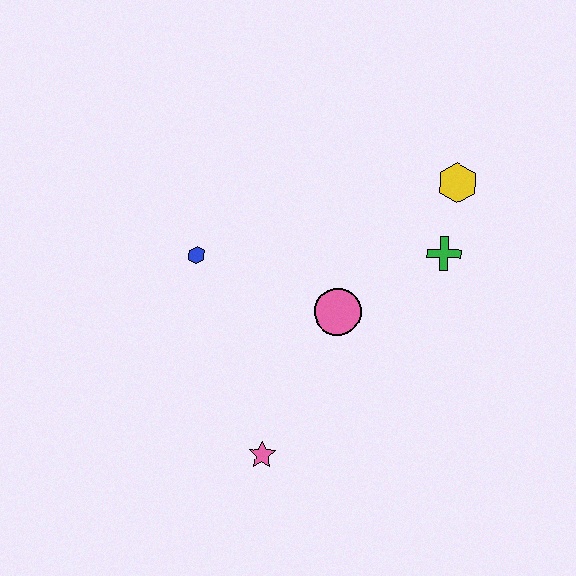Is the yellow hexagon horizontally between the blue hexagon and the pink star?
No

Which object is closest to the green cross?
The yellow hexagon is closest to the green cross.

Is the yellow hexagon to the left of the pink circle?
No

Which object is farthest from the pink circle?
The yellow hexagon is farthest from the pink circle.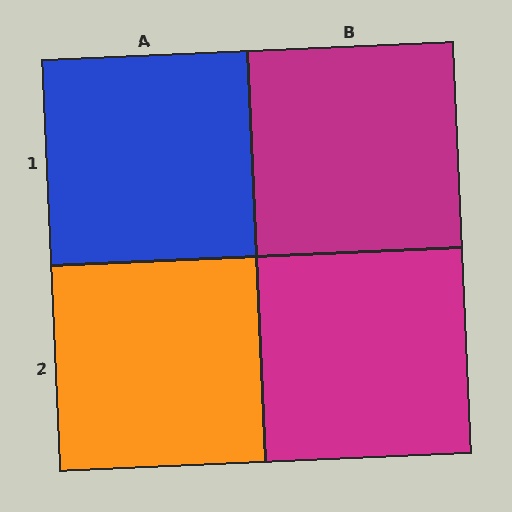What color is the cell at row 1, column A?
Blue.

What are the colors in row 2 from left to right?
Orange, magenta.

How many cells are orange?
1 cell is orange.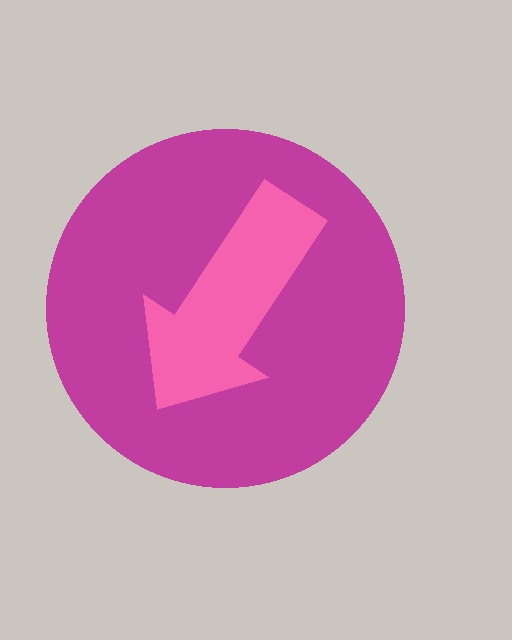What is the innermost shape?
The pink arrow.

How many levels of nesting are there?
2.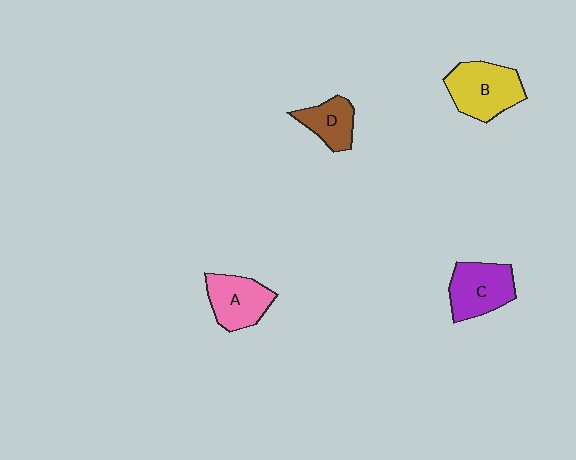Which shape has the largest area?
Shape B (yellow).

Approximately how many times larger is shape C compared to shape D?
Approximately 1.5 times.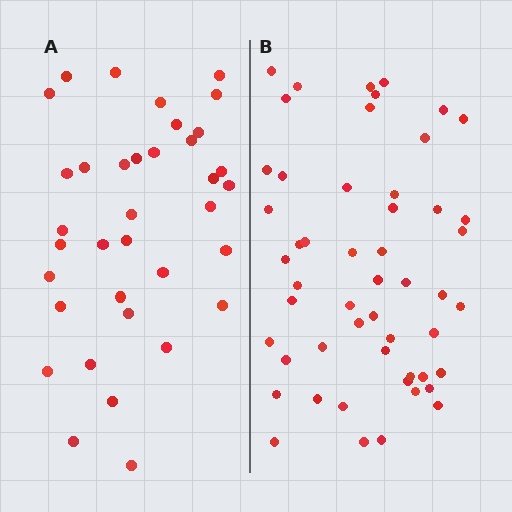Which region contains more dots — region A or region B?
Region B (the right region) has more dots.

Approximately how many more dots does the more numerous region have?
Region B has approximately 15 more dots than region A.